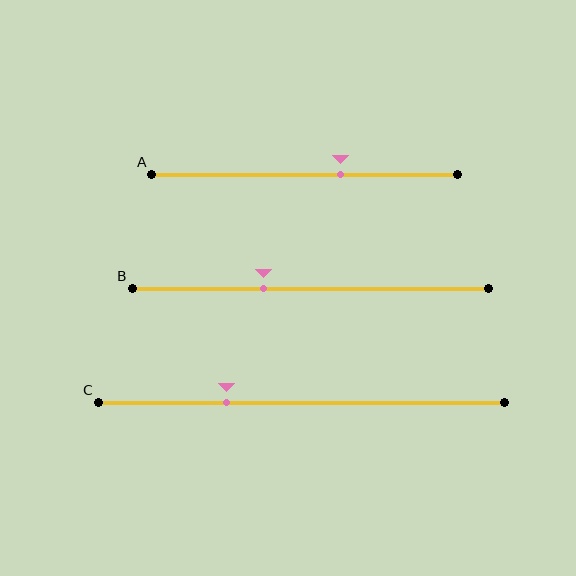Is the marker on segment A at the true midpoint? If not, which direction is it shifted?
No, the marker on segment A is shifted to the right by about 12% of the segment length.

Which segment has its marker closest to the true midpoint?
Segment A has its marker closest to the true midpoint.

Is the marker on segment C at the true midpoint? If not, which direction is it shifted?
No, the marker on segment C is shifted to the left by about 18% of the segment length.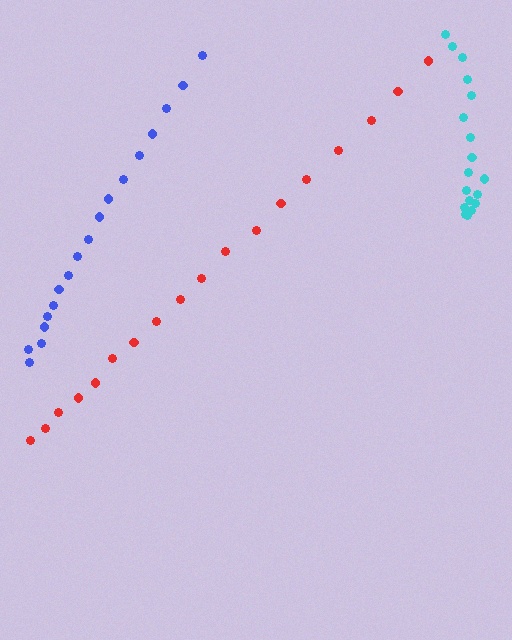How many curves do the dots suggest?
There are 3 distinct paths.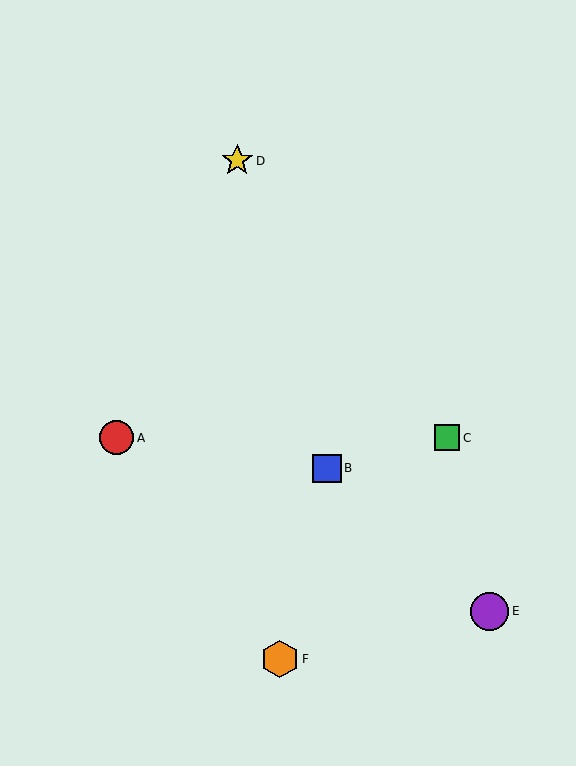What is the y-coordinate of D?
Object D is at y≈161.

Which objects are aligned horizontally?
Objects A, C are aligned horizontally.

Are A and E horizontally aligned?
No, A is at y≈438 and E is at y≈611.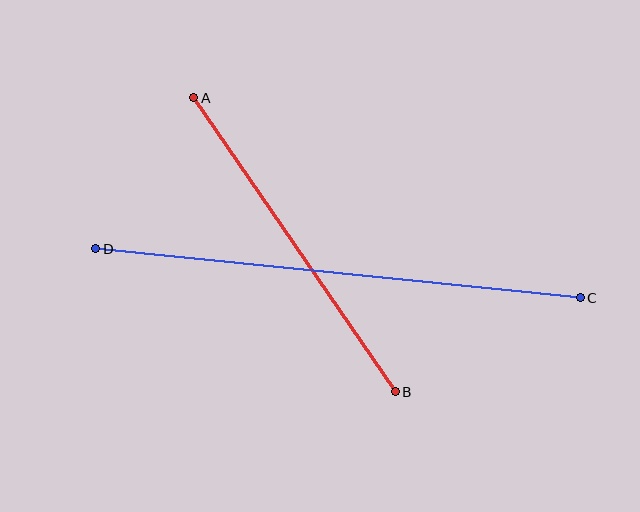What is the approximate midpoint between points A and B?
The midpoint is at approximately (294, 245) pixels.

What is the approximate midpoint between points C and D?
The midpoint is at approximately (338, 273) pixels.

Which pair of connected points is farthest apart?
Points C and D are farthest apart.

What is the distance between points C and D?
The distance is approximately 487 pixels.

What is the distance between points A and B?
The distance is approximately 357 pixels.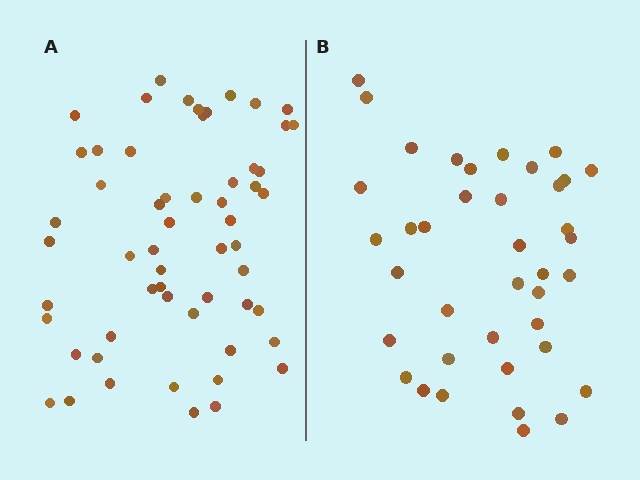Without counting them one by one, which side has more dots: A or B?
Region A (the left region) has more dots.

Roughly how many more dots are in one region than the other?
Region A has approximately 20 more dots than region B.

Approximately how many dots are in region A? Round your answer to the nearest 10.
About 60 dots. (The exact count is 57, which rounds to 60.)